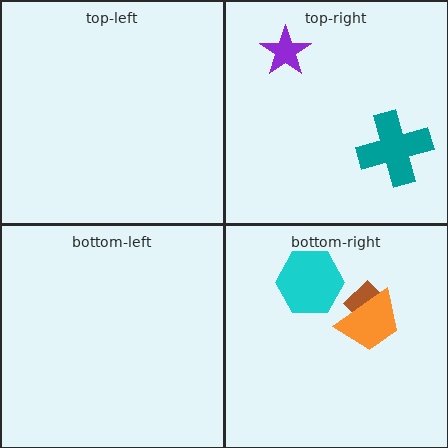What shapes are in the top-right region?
The purple star, the teal cross.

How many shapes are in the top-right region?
2.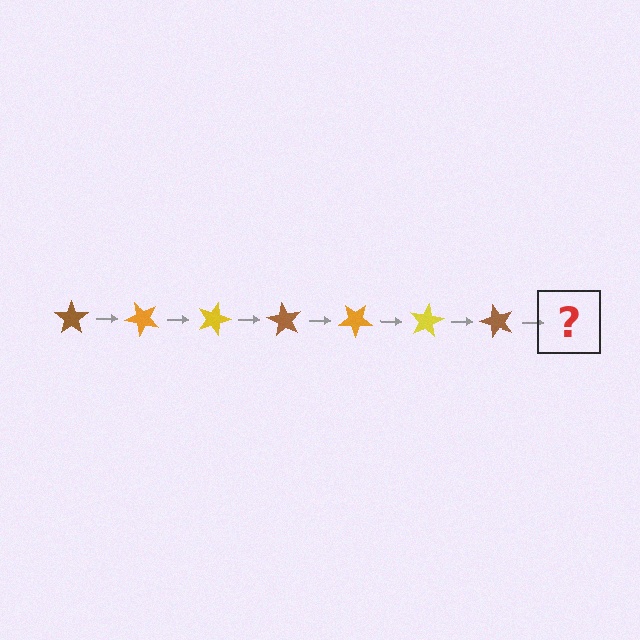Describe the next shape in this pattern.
It should be an orange star, rotated 315 degrees from the start.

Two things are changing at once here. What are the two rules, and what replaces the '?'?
The two rules are that it rotates 45 degrees each step and the color cycles through brown, orange, and yellow. The '?' should be an orange star, rotated 315 degrees from the start.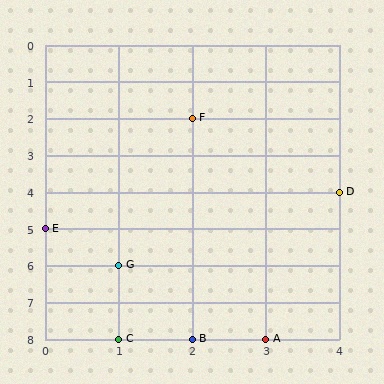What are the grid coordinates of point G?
Point G is at grid coordinates (1, 6).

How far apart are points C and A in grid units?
Points C and A are 2 columns apart.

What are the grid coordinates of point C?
Point C is at grid coordinates (1, 8).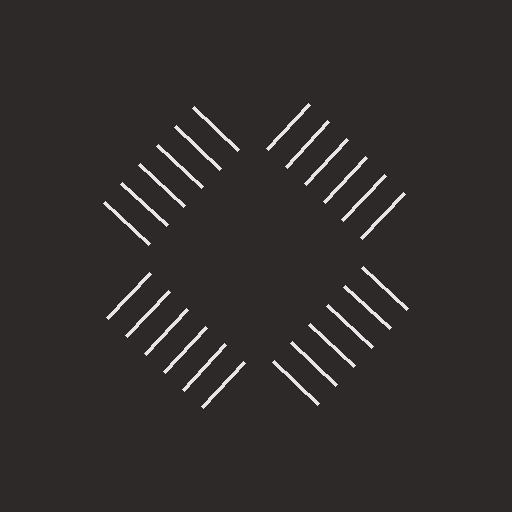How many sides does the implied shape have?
4 sides — the line-ends trace a square.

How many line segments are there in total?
24 — 6 along each of the 4 edges.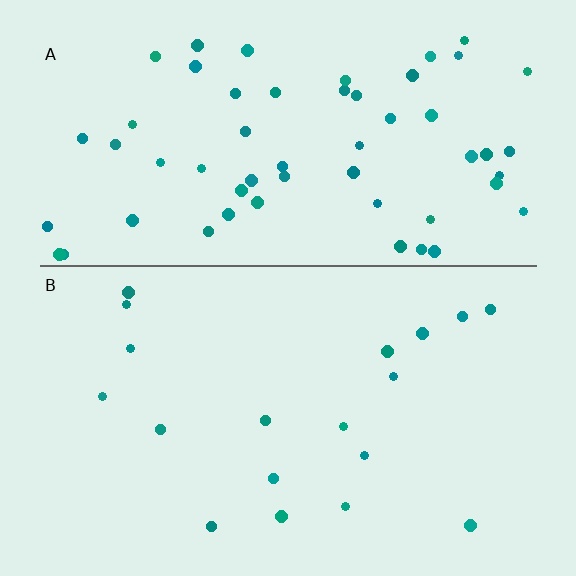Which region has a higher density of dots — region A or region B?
A (the top).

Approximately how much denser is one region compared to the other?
Approximately 3.1× — region A over region B.